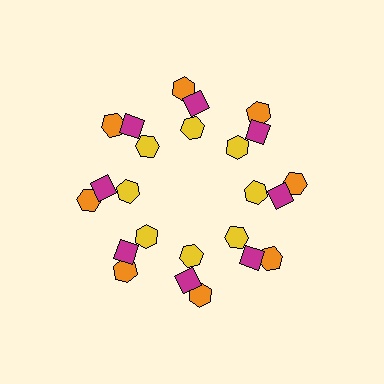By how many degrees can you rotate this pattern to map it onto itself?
The pattern maps onto itself every 45 degrees of rotation.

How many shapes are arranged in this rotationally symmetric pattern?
There are 24 shapes, arranged in 8 groups of 3.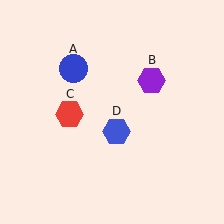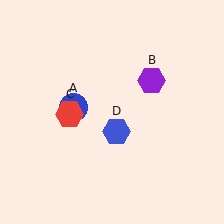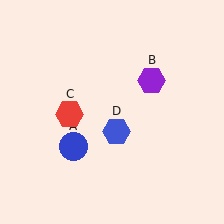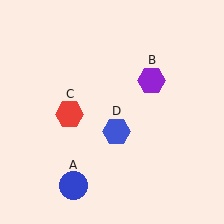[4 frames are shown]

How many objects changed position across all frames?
1 object changed position: blue circle (object A).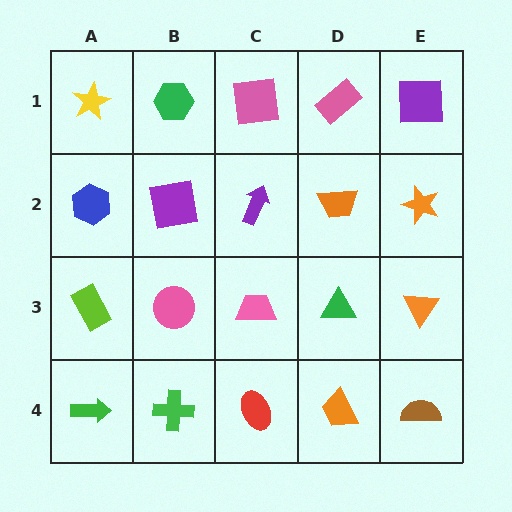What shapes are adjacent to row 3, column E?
An orange star (row 2, column E), a brown semicircle (row 4, column E), a green triangle (row 3, column D).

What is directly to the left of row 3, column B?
A lime rectangle.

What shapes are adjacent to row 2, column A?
A yellow star (row 1, column A), a lime rectangle (row 3, column A), a purple square (row 2, column B).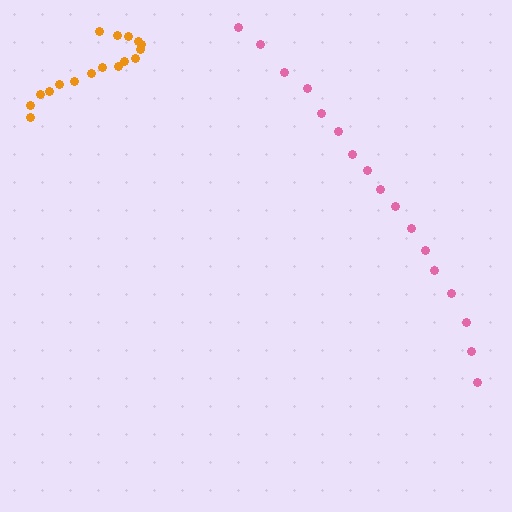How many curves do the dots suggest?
There are 2 distinct paths.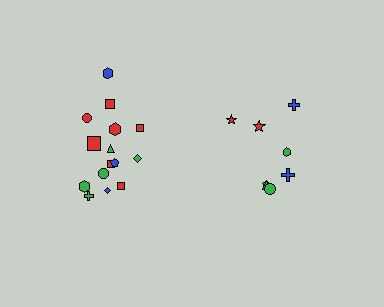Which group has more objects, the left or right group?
The left group.